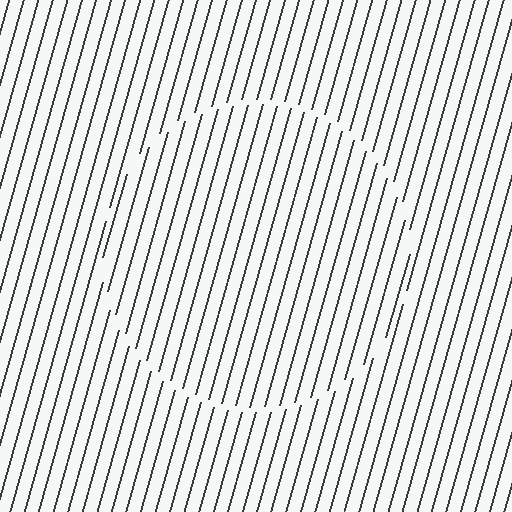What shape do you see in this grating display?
An illusory circle. The interior of the shape contains the same grating, shifted by half a period — the contour is defined by the phase discontinuity where line-ends from the inner and outer gratings abut.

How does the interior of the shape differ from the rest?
The interior of the shape contains the same grating, shifted by half a period — the contour is defined by the phase discontinuity where line-ends from the inner and outer gratings abut.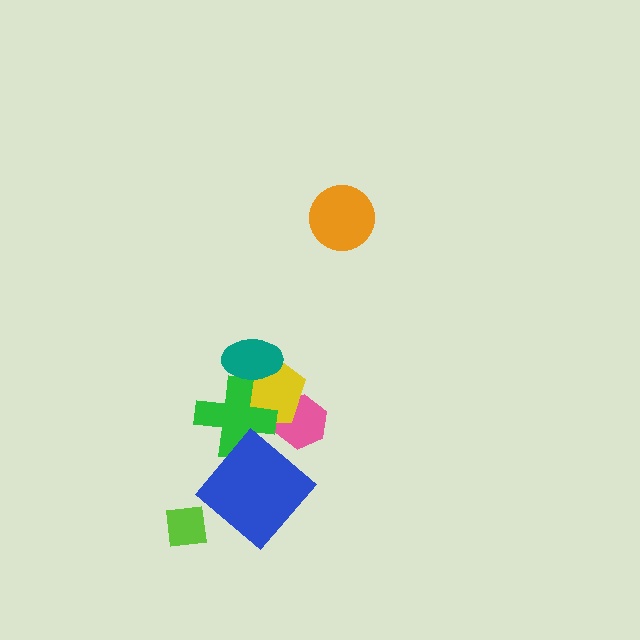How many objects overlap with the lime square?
0 objects overlap with the lime square.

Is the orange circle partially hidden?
No, no other shape covers it.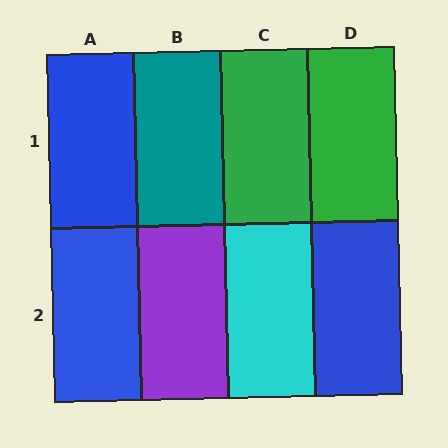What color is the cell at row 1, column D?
Green.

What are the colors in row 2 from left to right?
Blue, purple, cyan, blue.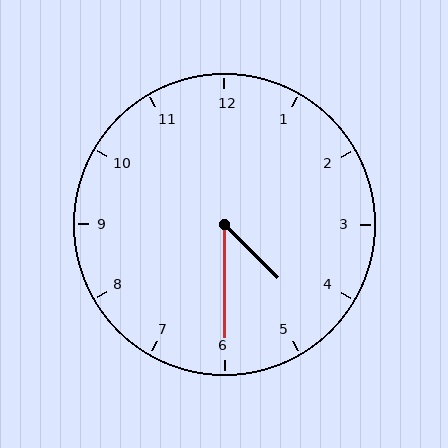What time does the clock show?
4:30.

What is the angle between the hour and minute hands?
Approximately 45 degrees.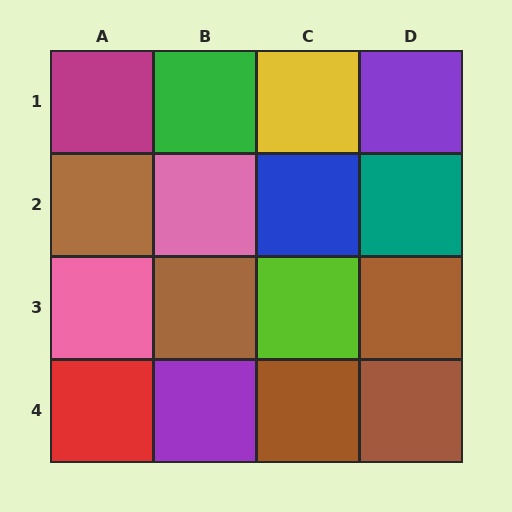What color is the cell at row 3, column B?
Brown.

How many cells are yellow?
1 cell is yellow.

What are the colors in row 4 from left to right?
Red, purple, brown, brown.